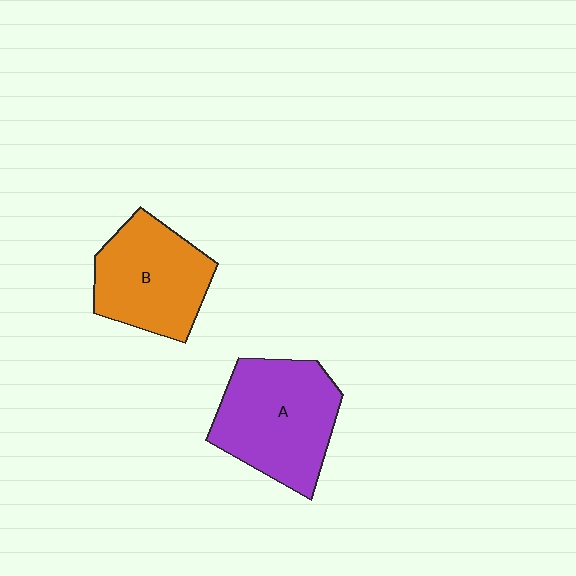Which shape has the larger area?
Shape A (purple).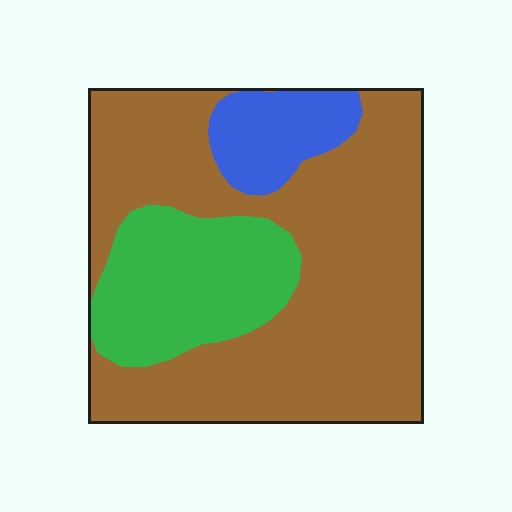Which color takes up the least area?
Blue, at roughly 10%.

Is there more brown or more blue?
Brown.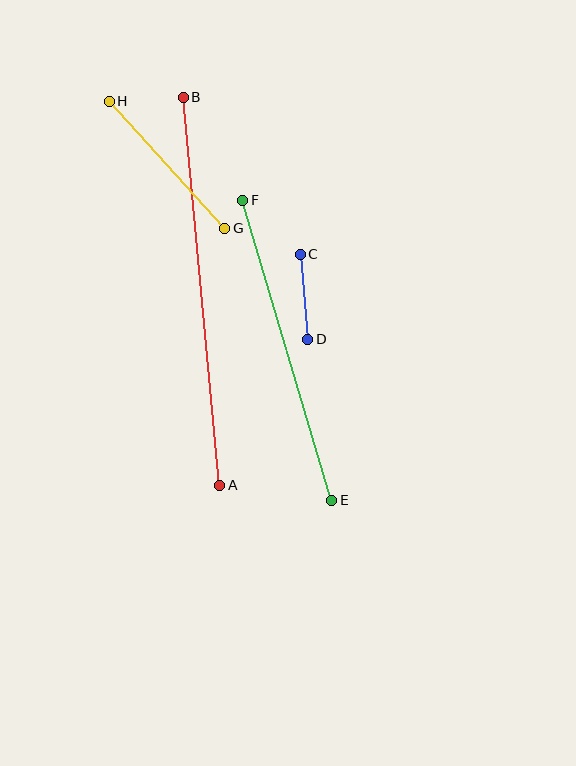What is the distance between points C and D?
The distance is approximately 85 pixels.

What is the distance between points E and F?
The distance is approximately 313 pixels.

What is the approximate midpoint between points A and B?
The midpoint is at approximately (202, 291) pixels.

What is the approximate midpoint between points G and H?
The midpoint is at approximately (167, 165) pixels.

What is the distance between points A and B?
The distance is approximately 390 pixels.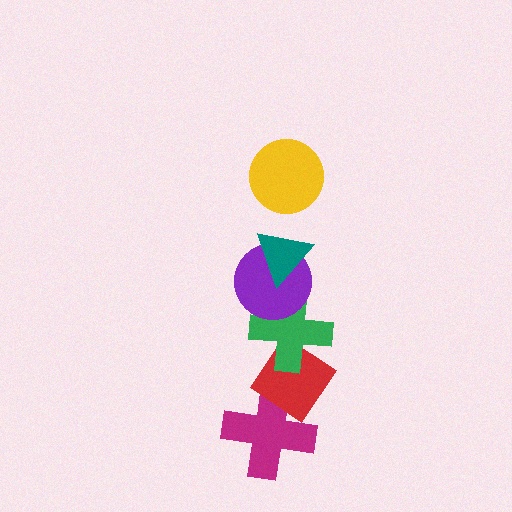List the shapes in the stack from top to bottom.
From top to bottom: the yellow circle, the teal triangle, the purple circle, the green cross, the red diamond, the magenta cross.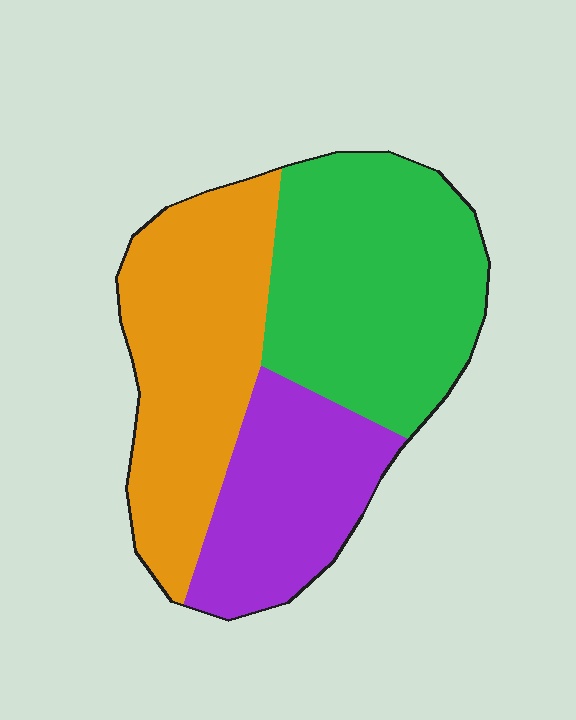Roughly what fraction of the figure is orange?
Orange takes up about three eighths (3/8) of the figure.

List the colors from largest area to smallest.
From largest to smallest: green, orange, purple.